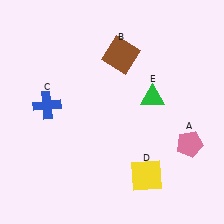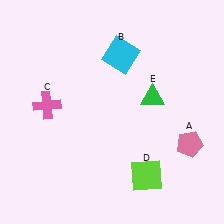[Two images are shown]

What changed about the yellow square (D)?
In Image 1, D is yellow. In Image 2, it changed to lime.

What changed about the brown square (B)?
In Image 1, B is brown. In Image 2, it changed to cyan.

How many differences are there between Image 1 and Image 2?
There are 3 differences between the two images.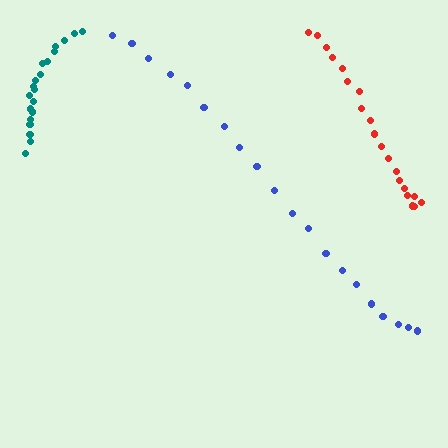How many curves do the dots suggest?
There are 3 distinct paths.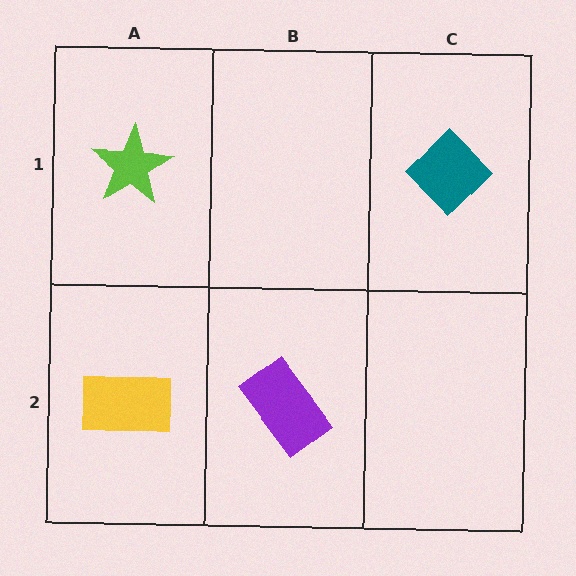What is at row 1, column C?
A teal diamond.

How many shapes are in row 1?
2 shapes.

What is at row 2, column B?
A purple rectangle.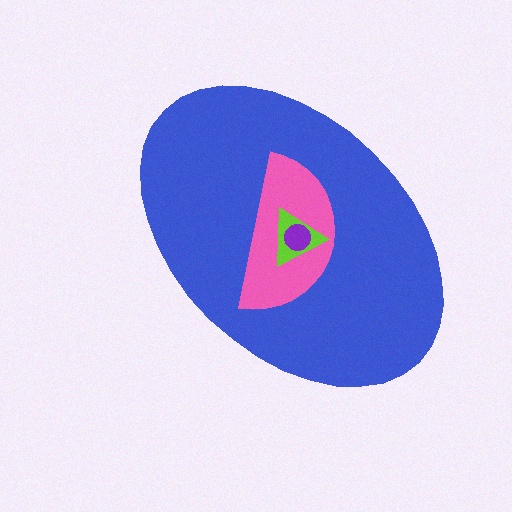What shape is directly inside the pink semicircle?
The lime triangle.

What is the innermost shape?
The purple circle.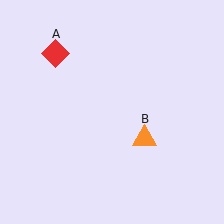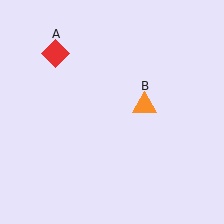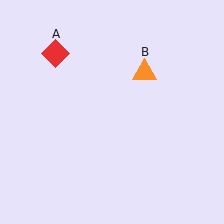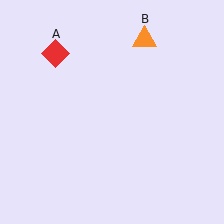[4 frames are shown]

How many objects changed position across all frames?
1 object changed position: orange triangle (object B).